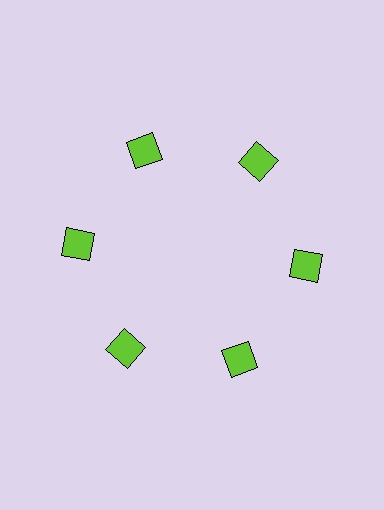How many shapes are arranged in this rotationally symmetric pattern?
There are 6 shapes, arranged in 6 groups of 1.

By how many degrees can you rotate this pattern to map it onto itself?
The pattern maps onto itself every 60 degrees of rotation.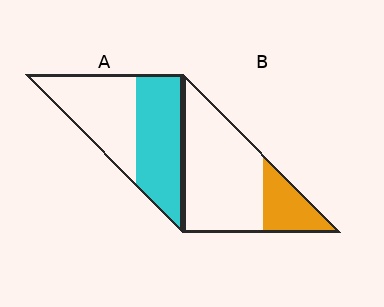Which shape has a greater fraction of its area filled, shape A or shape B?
Shape A.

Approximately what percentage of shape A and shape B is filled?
A is approximately 50% and B is approximately 25%.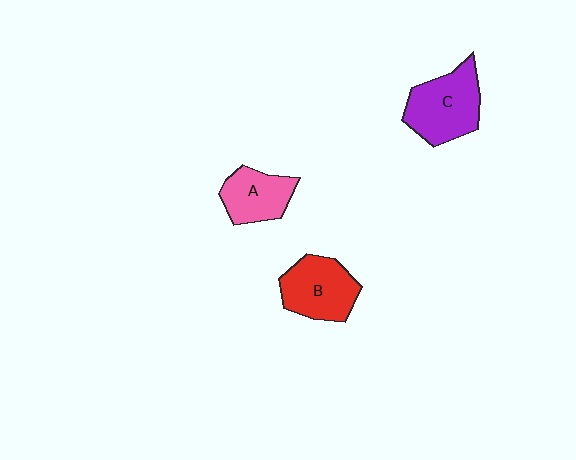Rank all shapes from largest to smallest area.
From largest to smallest: C (purple), B (red), A (pink).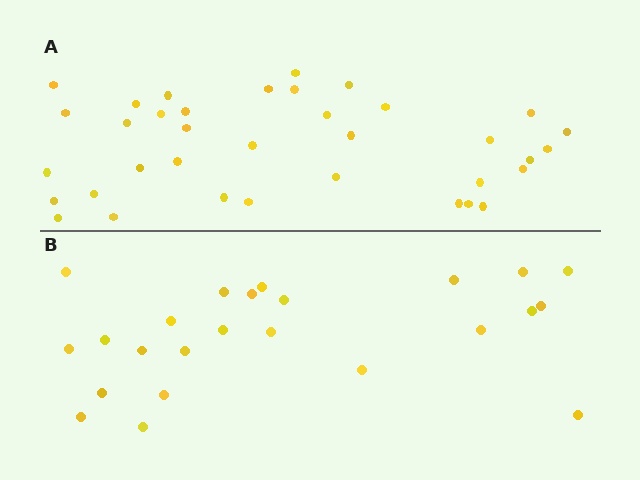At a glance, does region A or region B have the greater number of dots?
Region A (the top region) has more dots.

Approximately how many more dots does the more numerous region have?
Region A has roughly 12 or so more dots than region B.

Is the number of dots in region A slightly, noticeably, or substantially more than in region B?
Region A has substantially more. The ratio is roughly 1.5 to 1.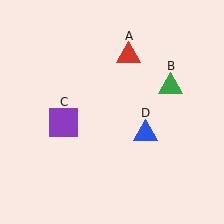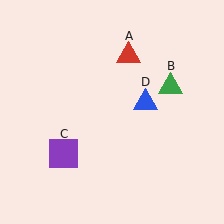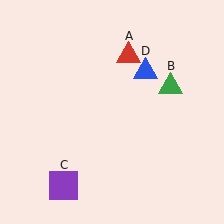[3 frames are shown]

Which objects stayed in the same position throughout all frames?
Red triangle (object A) and green triangle (object B) remained stationary.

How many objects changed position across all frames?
2 objects changed position: purple square (object C), blue triangle (object D).